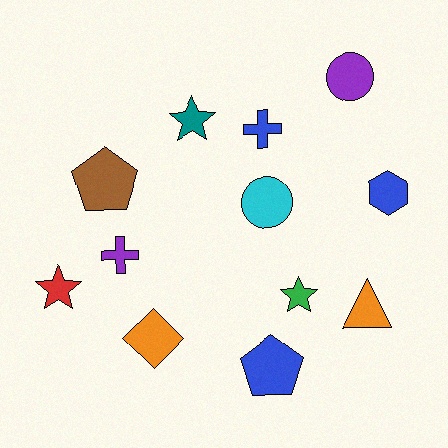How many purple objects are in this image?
There are 2 purple objects.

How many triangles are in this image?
There is 1 triangle.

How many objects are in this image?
There are 12 objects.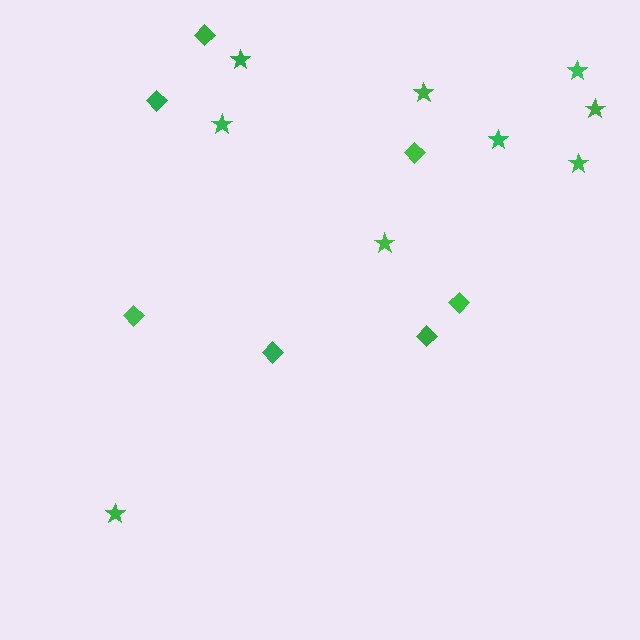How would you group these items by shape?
There are 2 groups: one group of diamonds (7) and one group of stars (9).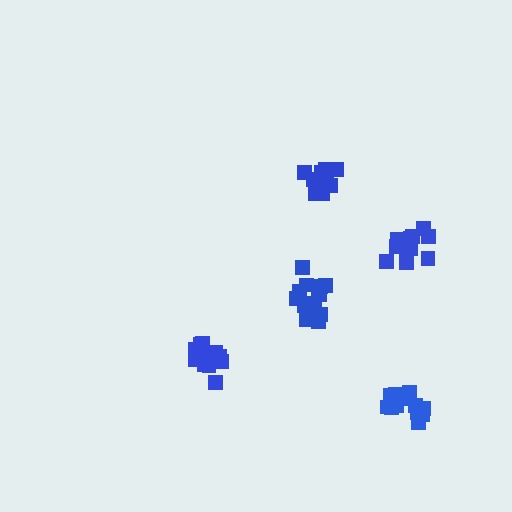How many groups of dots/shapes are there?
There are 5 groups.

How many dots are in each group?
Group 1: 16 dots, Group 2: 14 dots, Group 3: 12 dots, Group 4: 14 dots, Group 5: 14 dots (70 total).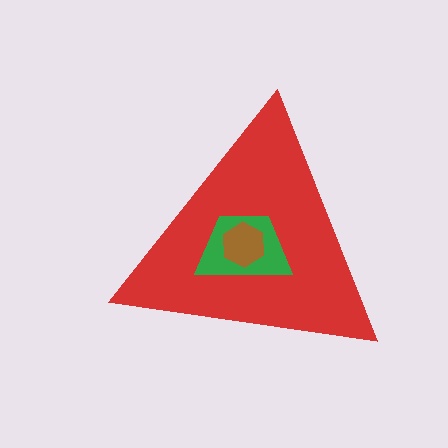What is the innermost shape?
The brown hexagon.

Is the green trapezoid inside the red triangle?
Yes.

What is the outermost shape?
The red triangle.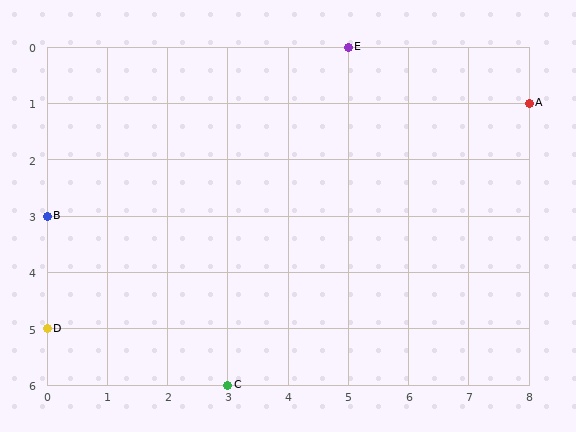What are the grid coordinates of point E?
Point E is at grid coordinates (5, 0).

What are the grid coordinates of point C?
Point C is at grid coordinates (3, 6).